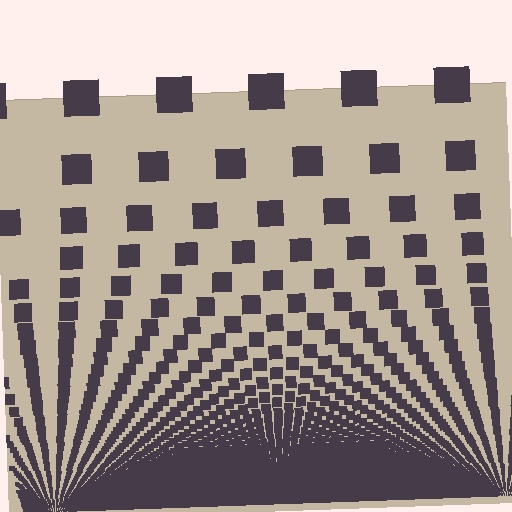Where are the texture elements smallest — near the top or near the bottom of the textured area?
Near the bottom.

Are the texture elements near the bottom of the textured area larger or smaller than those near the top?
Smaller. The gradient is inverted — elements near the bottom are smaller and denser.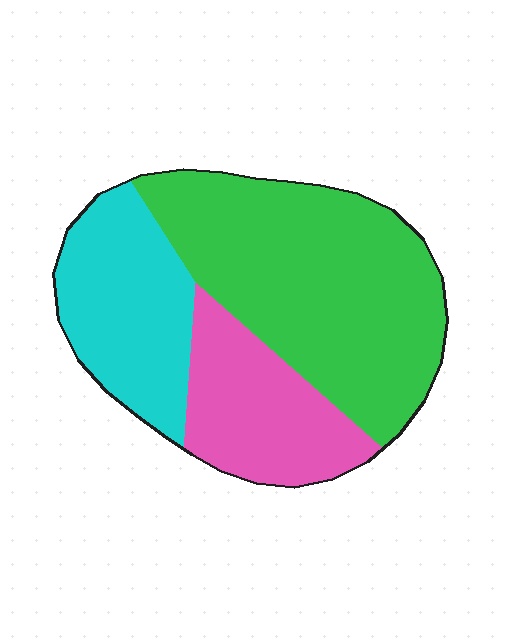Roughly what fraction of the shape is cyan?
Cyan covers around 25% of the shape.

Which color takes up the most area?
Green, at roughly 50%.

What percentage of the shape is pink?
Pink covers roughly 25% of the shape.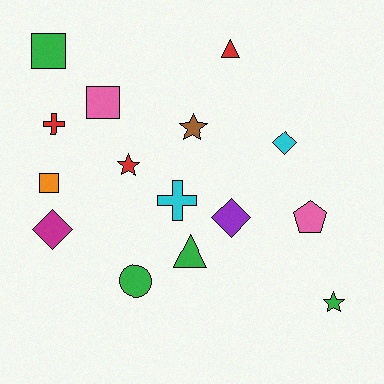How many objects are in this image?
There are 15 objects.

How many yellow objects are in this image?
There are no yellow objects.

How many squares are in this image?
There are 3 squares.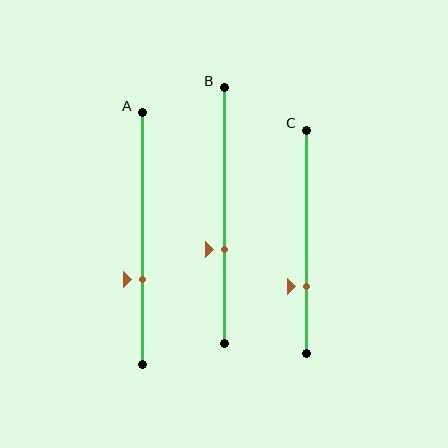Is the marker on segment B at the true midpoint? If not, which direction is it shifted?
No, the marker on segment B is shifted downward by about 13% of the segment length.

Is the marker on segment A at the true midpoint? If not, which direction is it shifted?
No, the marker on segment A is shifted downward by about 16% of the segment length.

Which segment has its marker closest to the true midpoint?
Segment B has its marker closest to the true midpoint.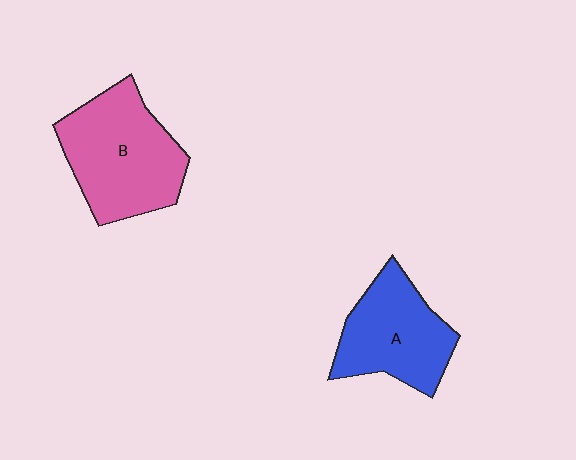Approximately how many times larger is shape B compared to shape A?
Approximately 1.2 times.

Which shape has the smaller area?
Shape A (blue).